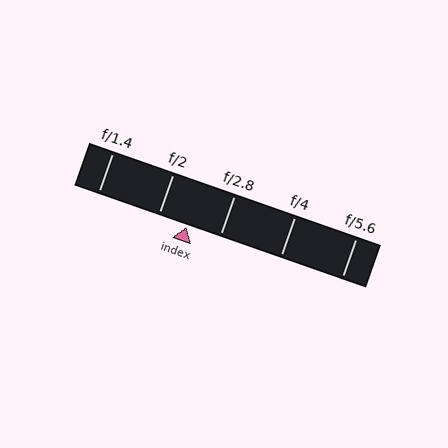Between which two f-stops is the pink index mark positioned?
The index mark is between f/2 and f/2.8.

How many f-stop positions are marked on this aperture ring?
There are 5 f-stop positions marked.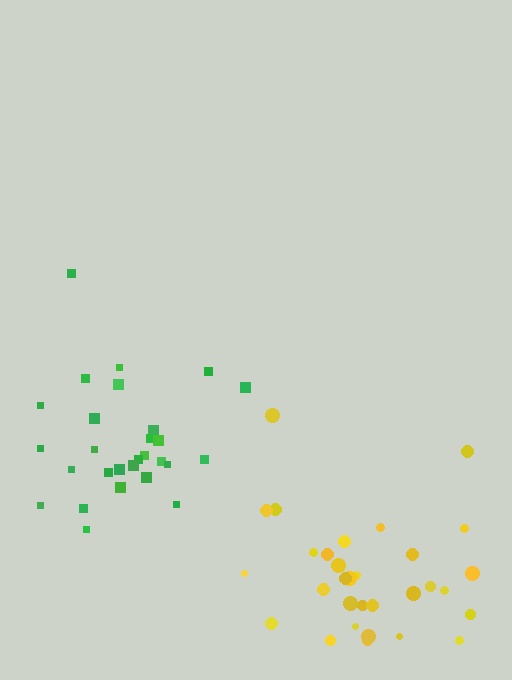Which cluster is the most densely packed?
Yellow.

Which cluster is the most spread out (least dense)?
Green.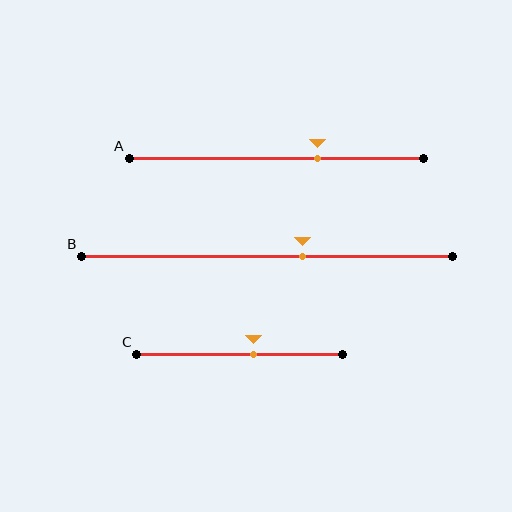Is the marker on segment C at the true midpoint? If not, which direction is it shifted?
No, the marker on segment C is shifted to the right by about 7% of the segment length.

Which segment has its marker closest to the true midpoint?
Segment C has its marker closest to the true midpoint.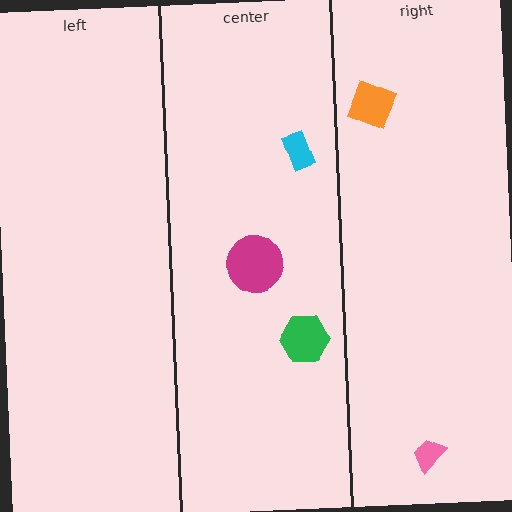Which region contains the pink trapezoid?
The right region.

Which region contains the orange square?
The right region.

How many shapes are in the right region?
2.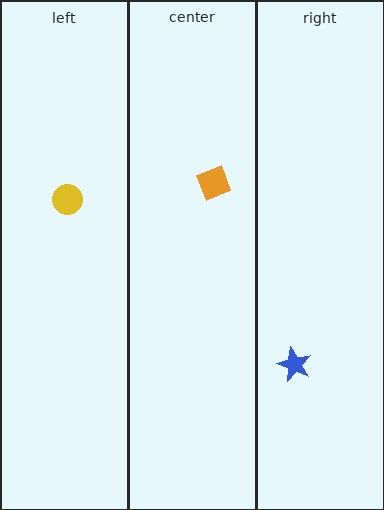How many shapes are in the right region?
1.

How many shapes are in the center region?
1.